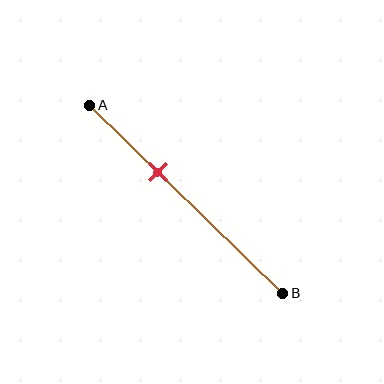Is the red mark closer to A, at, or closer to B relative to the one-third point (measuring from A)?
The red mark is approximately at the one-third point of segment AB.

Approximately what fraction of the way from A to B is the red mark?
The red mark is approximately 35% of the way from A to B.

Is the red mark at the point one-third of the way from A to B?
Yes, the mark is approximately at the one-third point.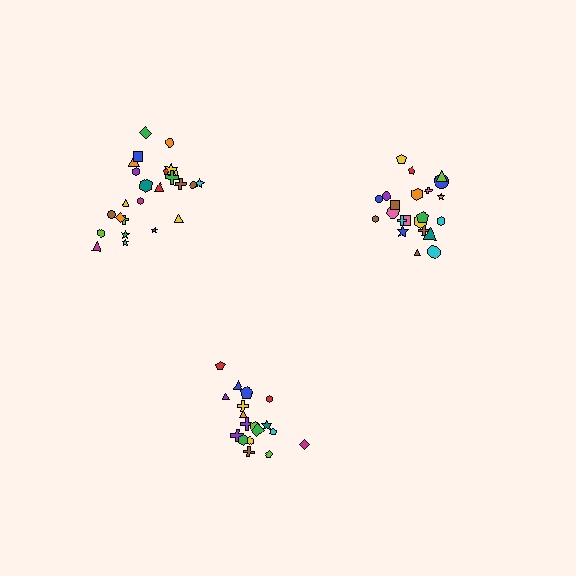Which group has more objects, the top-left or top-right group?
The top-left group.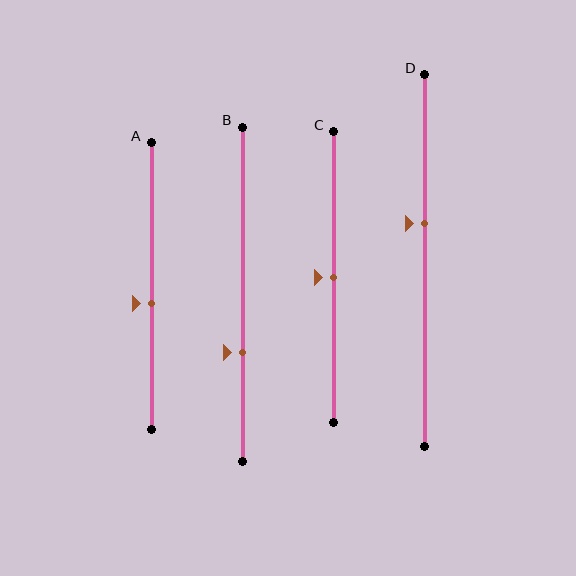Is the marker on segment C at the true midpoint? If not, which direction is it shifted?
Yes, the marker on segment C is at the true midpoint.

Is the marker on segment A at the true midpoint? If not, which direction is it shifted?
No, the marker on segment A is shifted downward by about 6% of the segment length.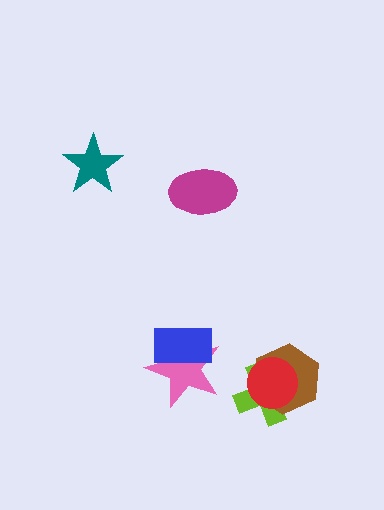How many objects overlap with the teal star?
0 objects overlap with the teal star.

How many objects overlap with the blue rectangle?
1 object overlaps with the blue rectangle.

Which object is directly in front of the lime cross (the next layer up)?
The brown hexagon is directly in front of the lime cross.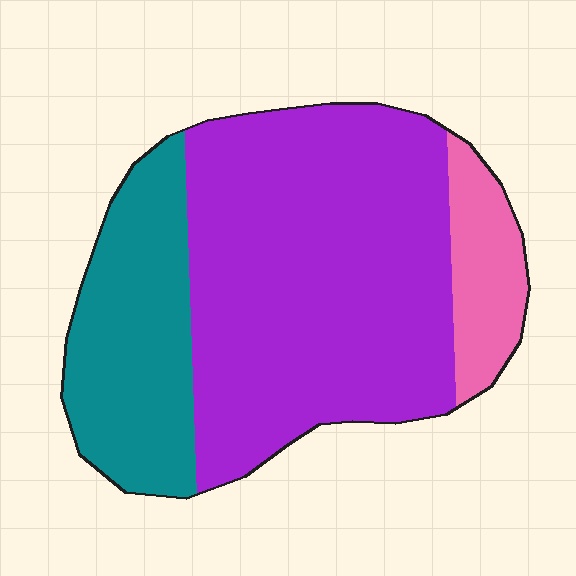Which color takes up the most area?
Purple, at roughly 65%.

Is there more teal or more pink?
Teal.